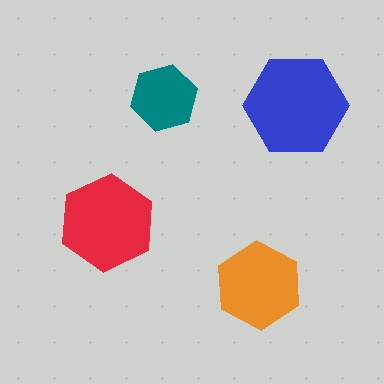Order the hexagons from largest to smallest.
the blue one, the red one, the orange one, the teal one.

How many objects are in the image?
There are 4 objects in the image.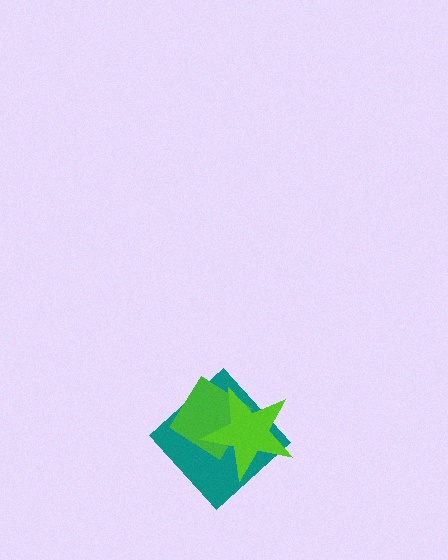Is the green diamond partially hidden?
Yes, it is partially covered by another shape.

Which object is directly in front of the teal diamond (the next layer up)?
The green diamond is directly in front of the teal diamond.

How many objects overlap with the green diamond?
2 objects overlap with the green diamond.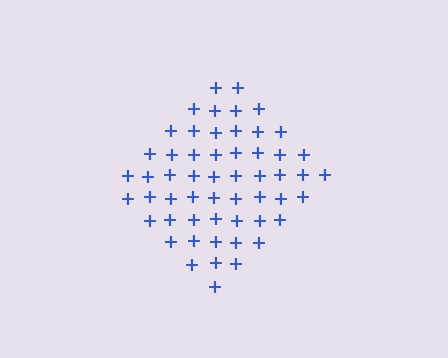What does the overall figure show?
The overall figure shows a diamond.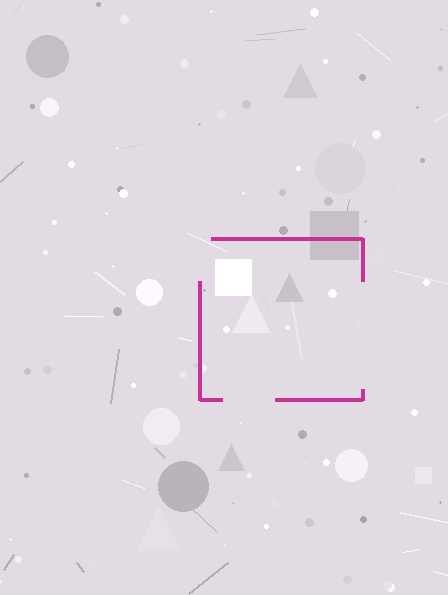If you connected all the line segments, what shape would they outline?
They would outline a square.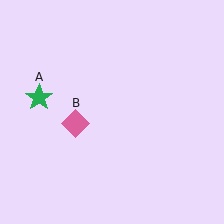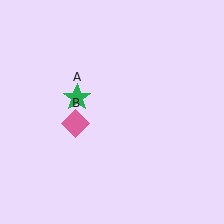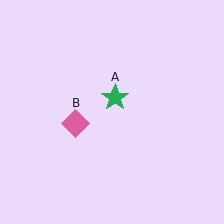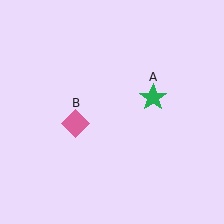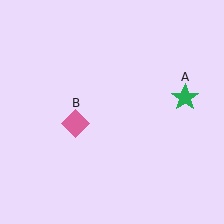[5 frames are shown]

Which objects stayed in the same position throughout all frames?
Pink diamond (object B) remained stationary.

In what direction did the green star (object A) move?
The green star (object A) moved right.